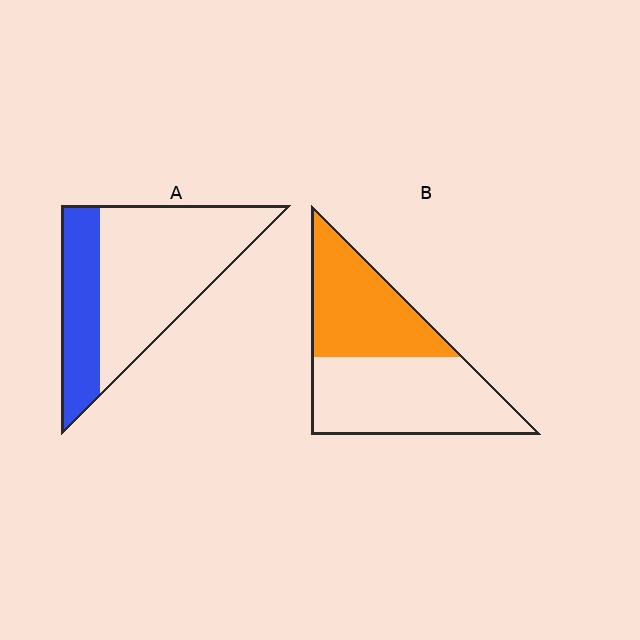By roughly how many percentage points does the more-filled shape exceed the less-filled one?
By roughly 15 percentage points (B over A).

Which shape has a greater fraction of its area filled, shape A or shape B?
Shape B.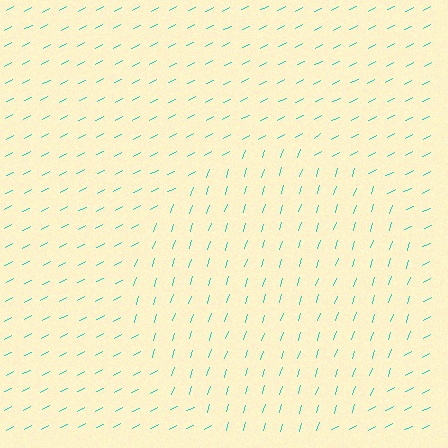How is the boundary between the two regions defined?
The boundary is defined purely by a change in line orientation (approximately 45 degrees difference). All lines are the same color and thickness.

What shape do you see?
I see a circle.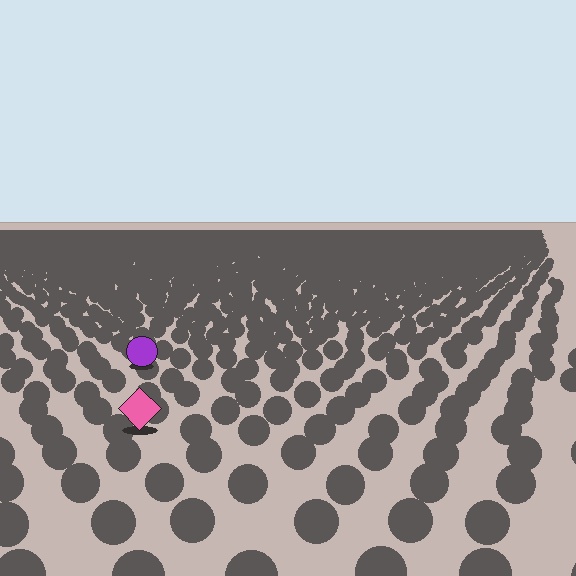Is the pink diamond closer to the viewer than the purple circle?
Yes. The pink diamond is closer — you can tell from the texture gradient: the ground texture is coarser near it.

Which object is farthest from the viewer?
The purple circle is farthest from the viewer. It appears smaller and the ground texture around it is denser.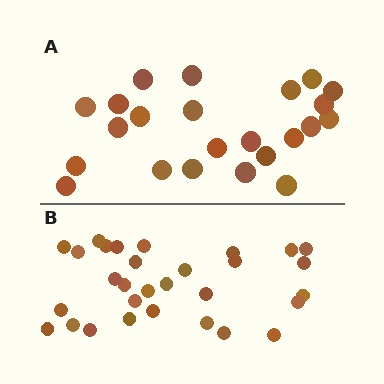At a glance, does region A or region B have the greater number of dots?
Region B (the bottom region) has more dots.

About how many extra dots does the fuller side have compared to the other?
Region B has roughly 8 or so more dots than region A.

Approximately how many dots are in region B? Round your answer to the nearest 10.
About 30 dots.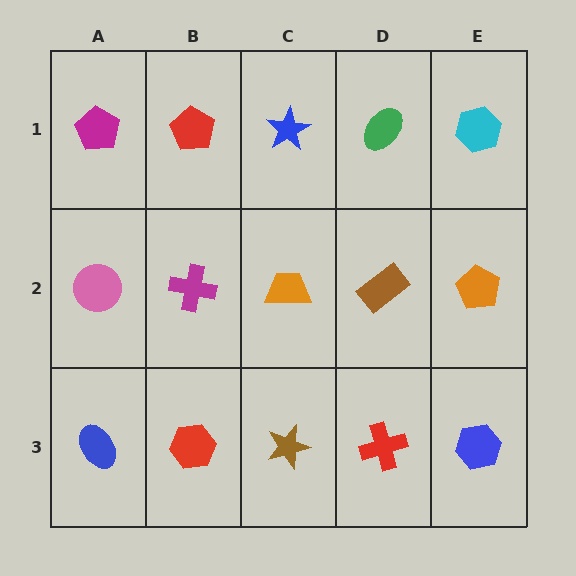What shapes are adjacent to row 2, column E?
A cyan hexagon (row 1, column E), a blue hexagon (row 3, column E), a brown rectangle (row 2, column D).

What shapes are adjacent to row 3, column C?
An orange trapezoid (row 2, column C), a red hexagon (row 3, column B), a red cross (row 3, column D).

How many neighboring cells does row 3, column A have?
2.